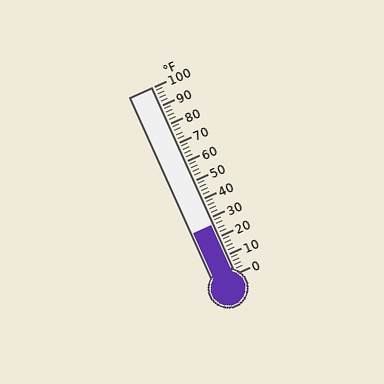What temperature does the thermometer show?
The thermometer shows approximately 26°F.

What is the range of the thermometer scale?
The thermometer scale ranges from 0°F to 100°F.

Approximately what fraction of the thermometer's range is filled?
The thermometer is filled to approximately 25% of its range.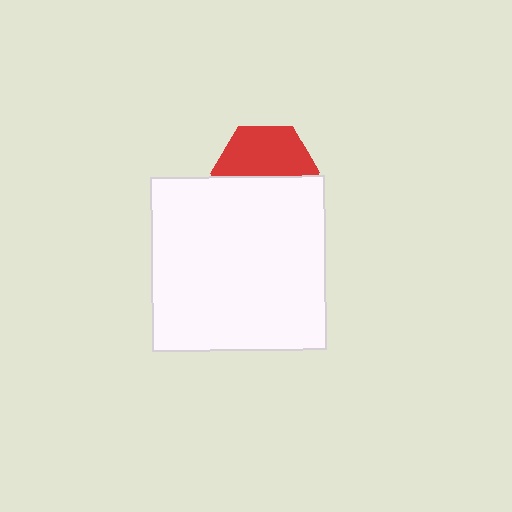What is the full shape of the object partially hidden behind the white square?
The partially hidden object is a red hexagon.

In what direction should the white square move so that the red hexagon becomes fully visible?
The white square should move down. That is the shortest direction to clear the overlap and leave the red hexagon fully visible.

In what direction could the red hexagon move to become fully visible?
The red hexagon could move up. That would shift it out from behind the white square entirely.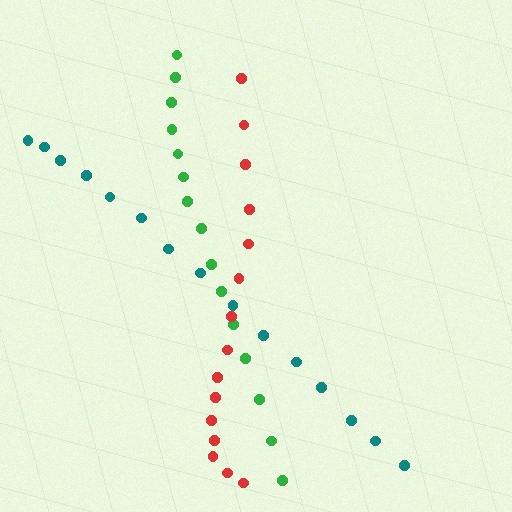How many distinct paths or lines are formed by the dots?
There are 3 distinct paths.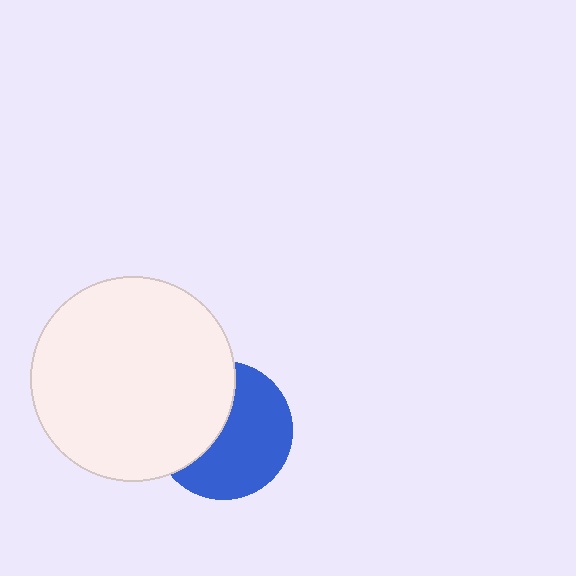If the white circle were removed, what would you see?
You would see the complete blue circle.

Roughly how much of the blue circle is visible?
About half of it is visible (roughly 58%).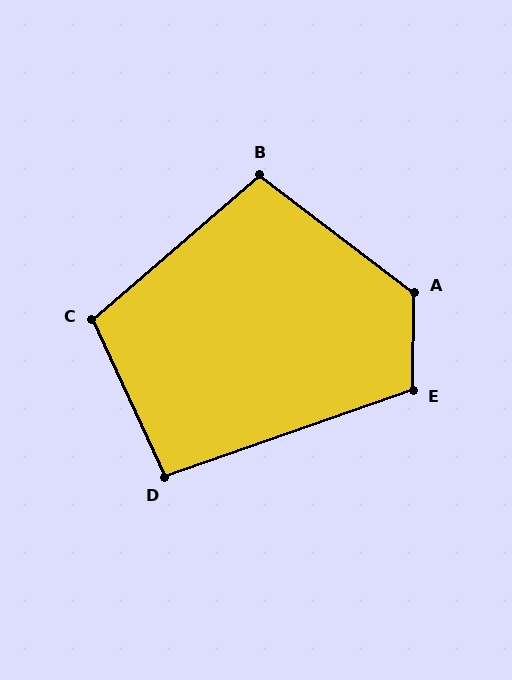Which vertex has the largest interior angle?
A, at approximately 127 degrees.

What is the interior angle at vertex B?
Approximately 102 degrees (obtuse).